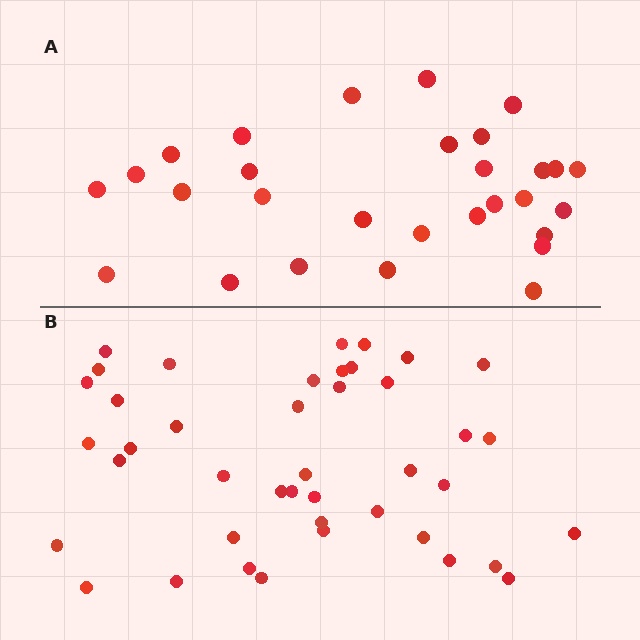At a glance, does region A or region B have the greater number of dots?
Region B (the bottom region) has more dots.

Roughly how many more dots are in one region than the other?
Region B has approximately 15 more dots than region A.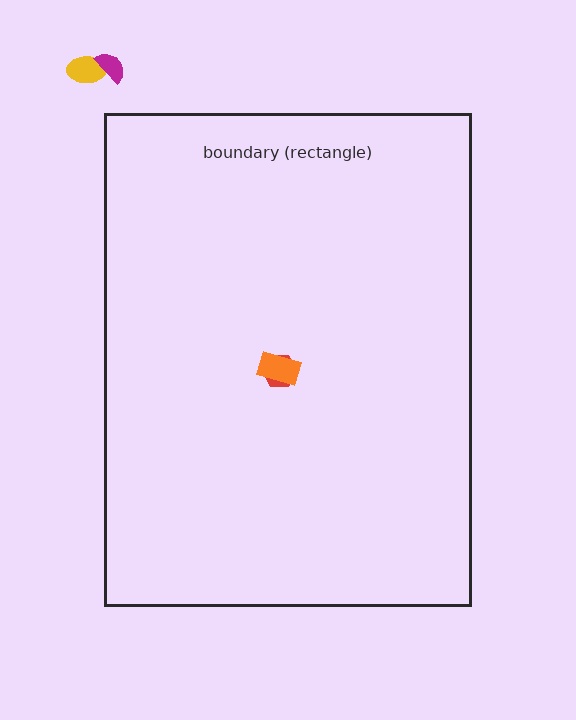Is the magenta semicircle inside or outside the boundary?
Outside.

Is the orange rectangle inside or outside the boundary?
Inside.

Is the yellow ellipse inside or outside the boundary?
Outside.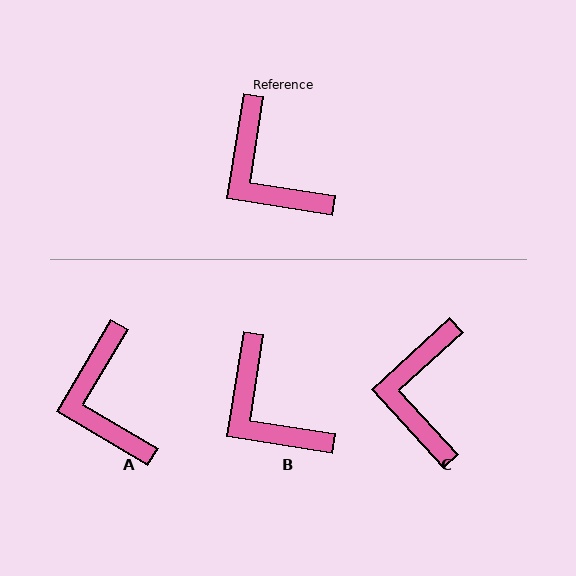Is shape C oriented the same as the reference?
No, it is off by about 38 degrees.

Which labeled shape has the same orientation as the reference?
B.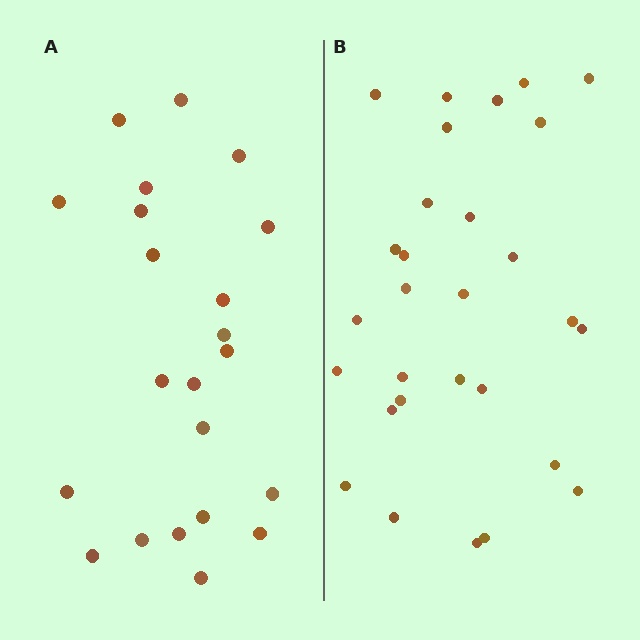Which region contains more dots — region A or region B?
Region B (the right region) has more dots.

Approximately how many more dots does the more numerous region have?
Region B has roughly 8 or so more dots than region A.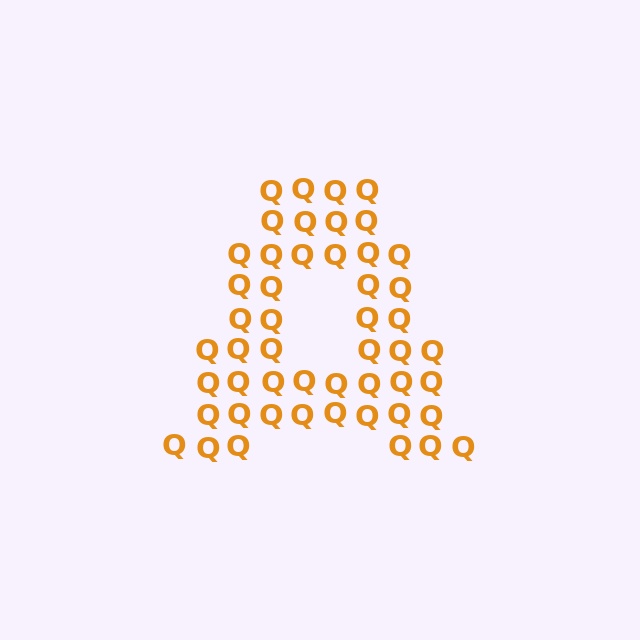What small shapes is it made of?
It is made of small letter Q's.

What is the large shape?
The large shape is the letter A.